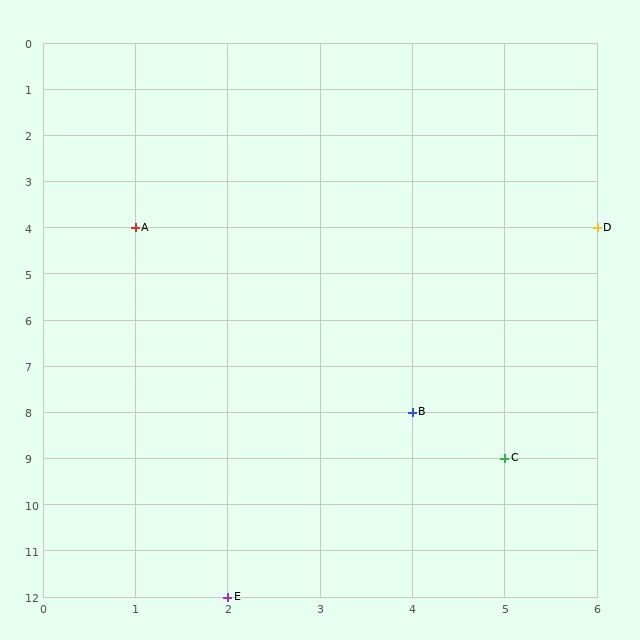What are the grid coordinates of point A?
Point A is at grid coordinates (1, 4).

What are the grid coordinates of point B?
Point B is at grid coordinates (4, 8).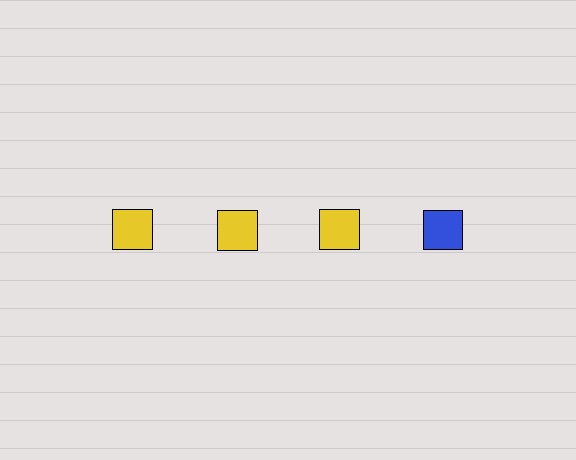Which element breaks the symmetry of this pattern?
The blue square in the top row, second from right column breaks the symmetry. All other shapes are yellow squares.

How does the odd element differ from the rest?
It has a different color: blue instead of yellow.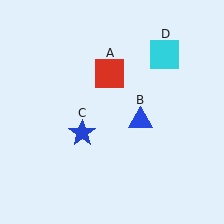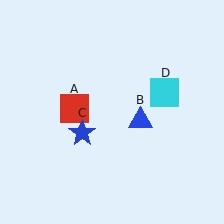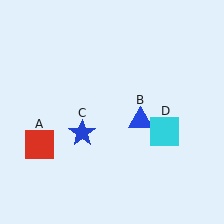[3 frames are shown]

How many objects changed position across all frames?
2 objects changed position: red square (object A), cyan square (object D).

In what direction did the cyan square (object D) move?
The cyan square (object D) moved down.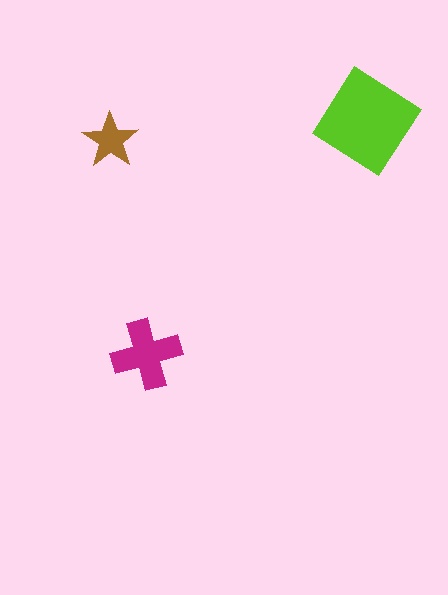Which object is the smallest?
The brown star.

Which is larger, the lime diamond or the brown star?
The lime diamond.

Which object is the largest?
The lime diamond.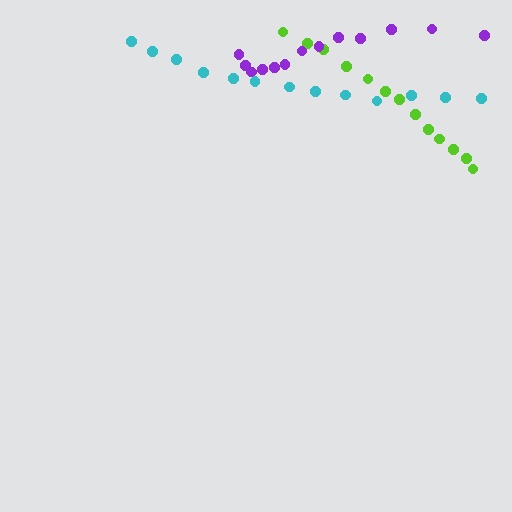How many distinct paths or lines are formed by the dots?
There are 3 distinct paths.